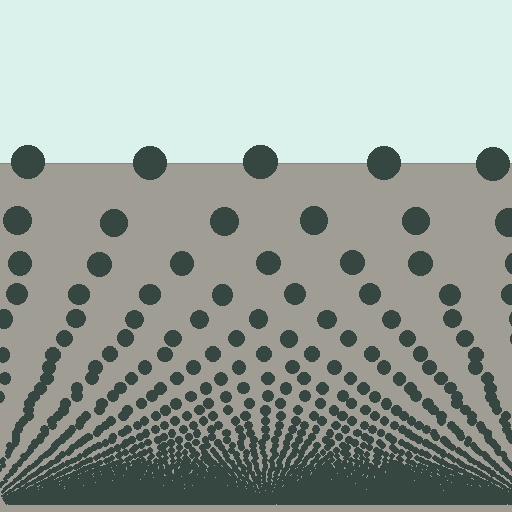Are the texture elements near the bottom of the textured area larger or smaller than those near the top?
Smaller. The gradient is inverted — elements near the bottom are smaller and denser.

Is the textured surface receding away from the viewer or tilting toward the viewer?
The surface appears to tilt toward the viewer. Texture elements get larger and sparser toward the top.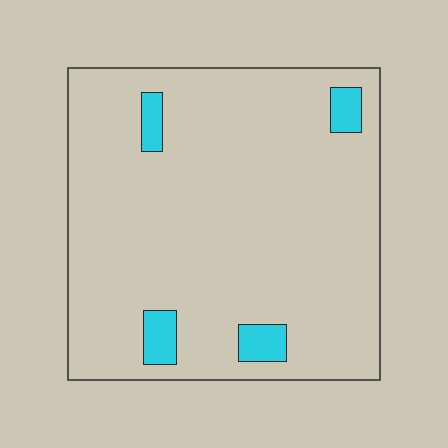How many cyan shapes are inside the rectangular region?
4.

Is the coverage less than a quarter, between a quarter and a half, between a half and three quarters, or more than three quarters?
Less than a quarter.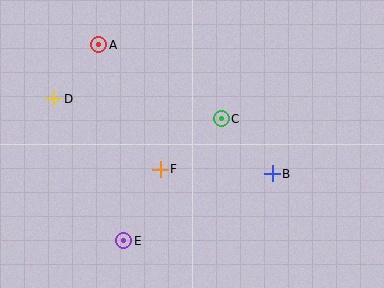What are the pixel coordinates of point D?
Point D is at (54, 99).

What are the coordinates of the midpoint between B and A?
The midpoint between B and A is at (186, 109).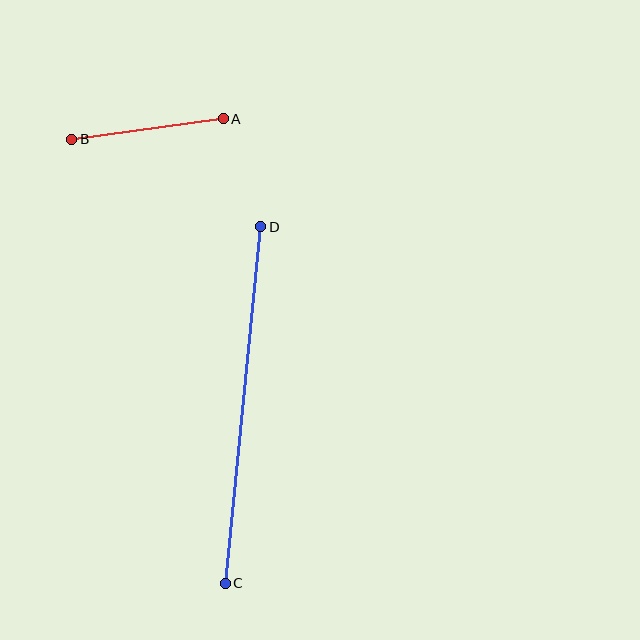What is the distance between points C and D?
The distance is approximately 358 pixels.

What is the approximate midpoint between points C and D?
The midpoint is at approximately (243, 405) pixels.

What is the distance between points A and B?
The distance is approximately 153 pixels.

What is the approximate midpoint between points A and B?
The midpoint is at approximately (147, 129) pixels.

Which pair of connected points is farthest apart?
Points C and D are farthest apart.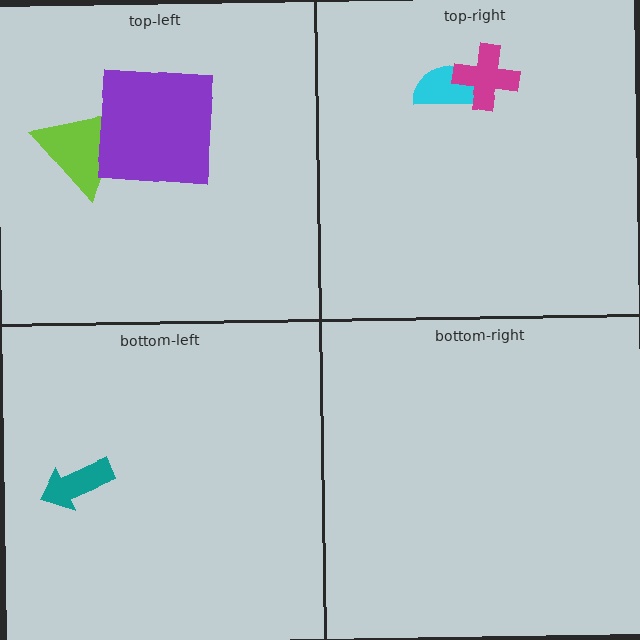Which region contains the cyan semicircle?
The top-right region.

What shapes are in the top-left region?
The lime triangle, the purple square.